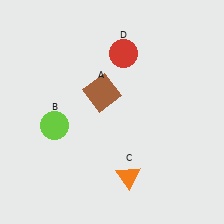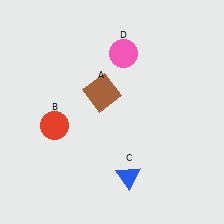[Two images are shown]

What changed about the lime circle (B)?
In Image 1, B is lime. In Image 2, it changed to red.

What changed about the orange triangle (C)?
In Image 1, C is orange. In Image 2, it changed to blue.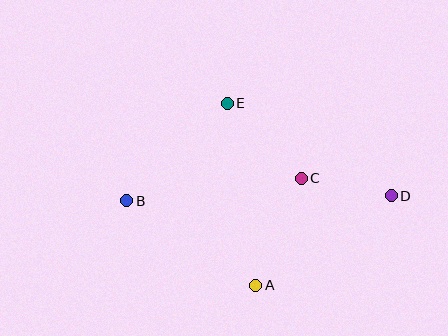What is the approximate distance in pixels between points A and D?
The distance between A and D is approximately 163 pixels.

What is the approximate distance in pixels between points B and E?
The distance between B and E is approximately 140 pixels.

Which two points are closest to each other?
Points C and D are closest to each other.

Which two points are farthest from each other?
Points B and D are farthest from each other.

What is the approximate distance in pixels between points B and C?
The distance between B and C is approximately 176 pixels.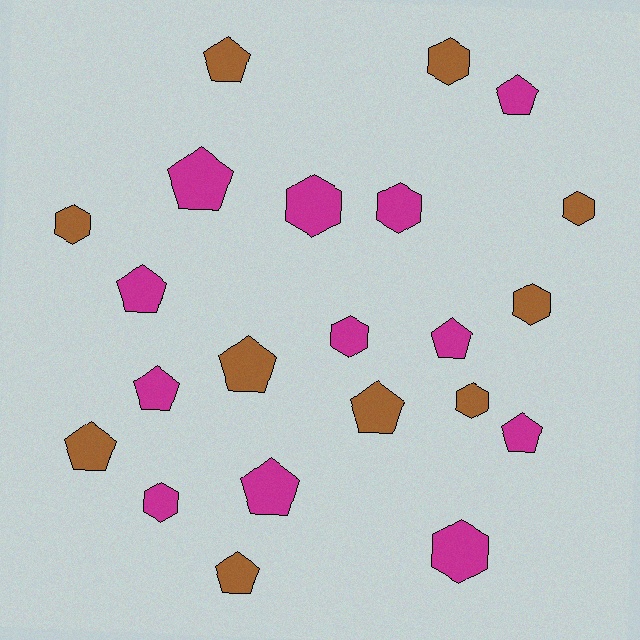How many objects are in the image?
There are 22 objects.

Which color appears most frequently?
Magenta, with 12 objects.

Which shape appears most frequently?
Pentagon, with 12 objects.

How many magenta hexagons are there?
There are 5 magenta hexagons.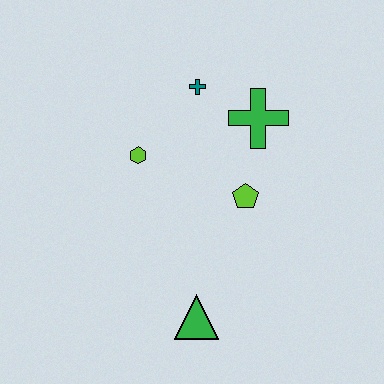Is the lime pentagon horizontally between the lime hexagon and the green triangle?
No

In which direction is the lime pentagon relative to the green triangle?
The lime pentagon is above the green triangle.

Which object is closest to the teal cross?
The green cross is closest to the teal cross.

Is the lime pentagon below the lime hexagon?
Yes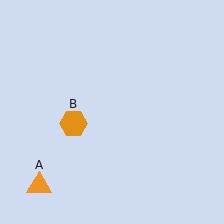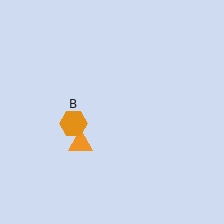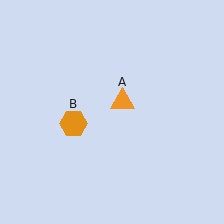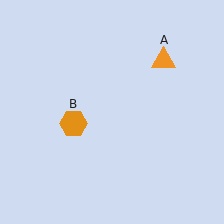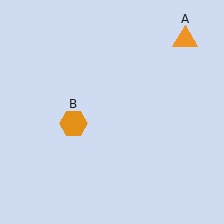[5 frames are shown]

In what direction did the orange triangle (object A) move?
The orange triangle (object A) moved up and to the right.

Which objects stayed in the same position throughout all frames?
Orange hexagon (object B) remained stationary.